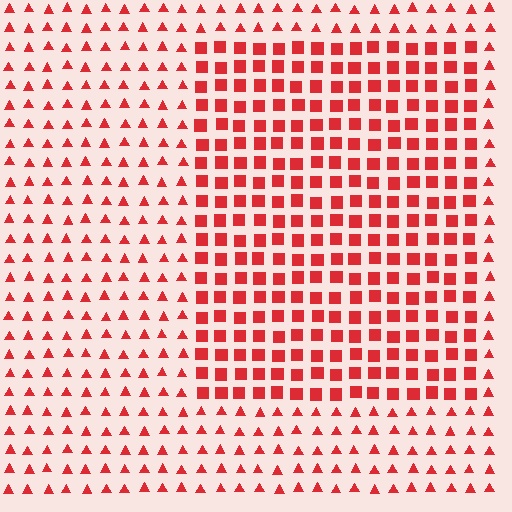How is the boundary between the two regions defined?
The boundary is defined by a change in element shape: squares inside vs. triangles outside. All elements share the same color and spacing.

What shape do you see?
I see a rectangle.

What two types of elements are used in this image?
The image uses squares inside the rectangle region and triangles outside it.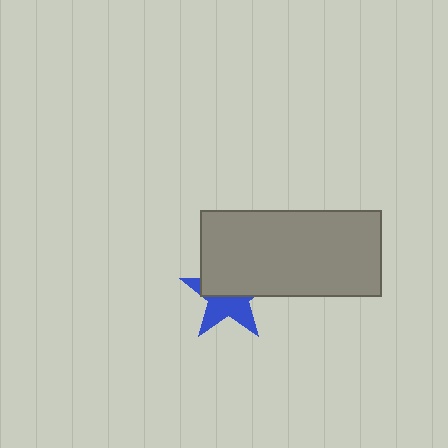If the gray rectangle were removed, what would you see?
You would see the complete blue star.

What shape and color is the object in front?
The object in front is a gray rectangle.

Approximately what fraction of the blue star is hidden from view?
Roughly 53% of the blue star is hidden behind the gray rectangle.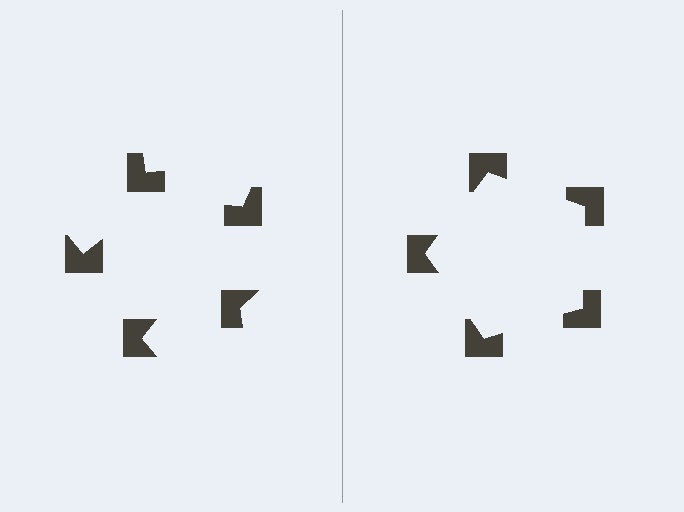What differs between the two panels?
The notched squares are positioned identically on both sides; only the wedge orientations differ. On the right they align to a pentagon; on the left they are misaligned.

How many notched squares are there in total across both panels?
10 — 5 on each side.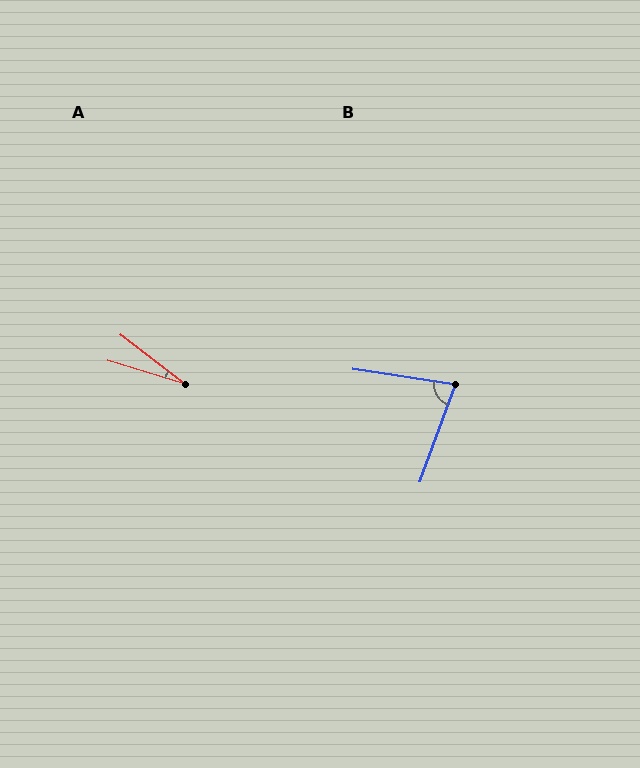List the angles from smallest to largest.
A (21°), B (79°).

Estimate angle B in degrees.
Approximately 79 degrees.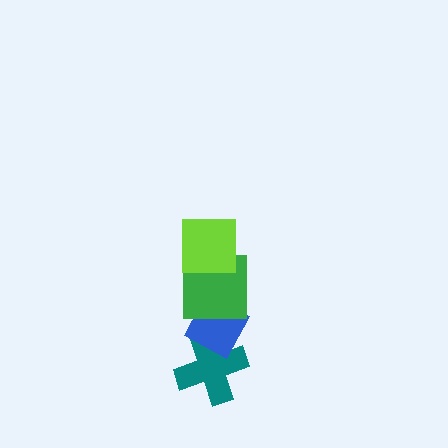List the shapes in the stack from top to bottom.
From top to bottom: the lime square, the green square, the blue diamond, the teal cross.